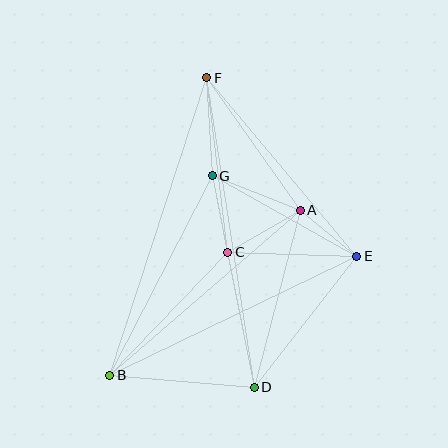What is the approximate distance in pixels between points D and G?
The distance between D and G is approximately 216 pixels.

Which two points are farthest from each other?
Points D and F are farthest from each other.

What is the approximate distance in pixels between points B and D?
The distance between B and D is approximately 145 pixels.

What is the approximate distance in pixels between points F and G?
The distance between F and G is approximately 98 pixels.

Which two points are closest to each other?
Points A and E are closest to each other.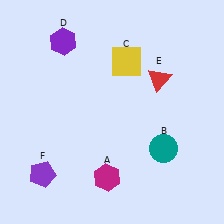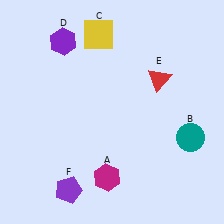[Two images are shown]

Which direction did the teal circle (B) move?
The teal circle (B) moved right.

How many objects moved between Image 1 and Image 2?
3 objects moved between the two images.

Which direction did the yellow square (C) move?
The yellow square (C) moved up.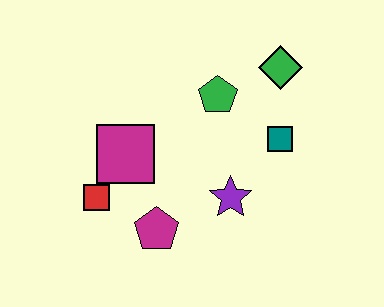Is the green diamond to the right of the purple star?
Yes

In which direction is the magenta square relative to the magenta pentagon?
The magenta square is above the magenta pentagon.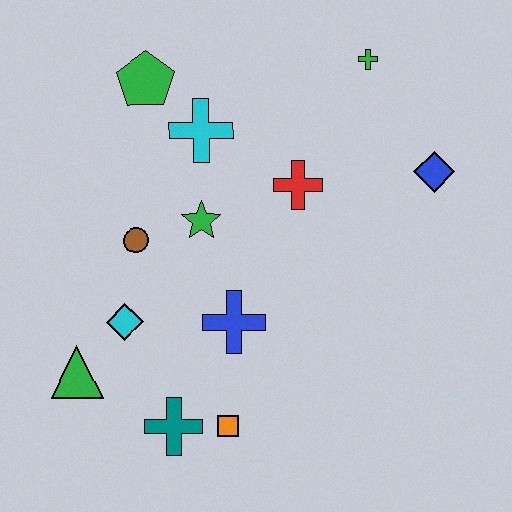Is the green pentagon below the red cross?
No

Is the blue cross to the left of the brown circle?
No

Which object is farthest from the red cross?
The green triangle is farthest from the red cross.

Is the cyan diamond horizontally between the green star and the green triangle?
Yes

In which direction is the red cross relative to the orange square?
The red cross is above the orange square.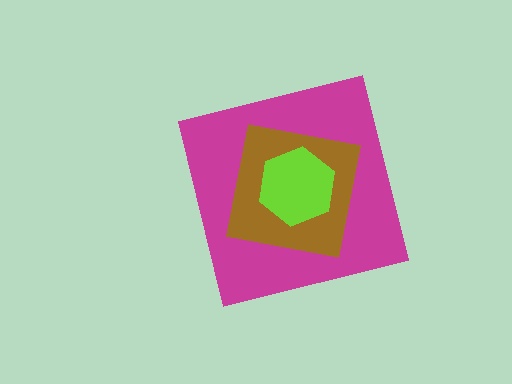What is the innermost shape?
The lime hexagon.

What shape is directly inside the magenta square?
The brown square.